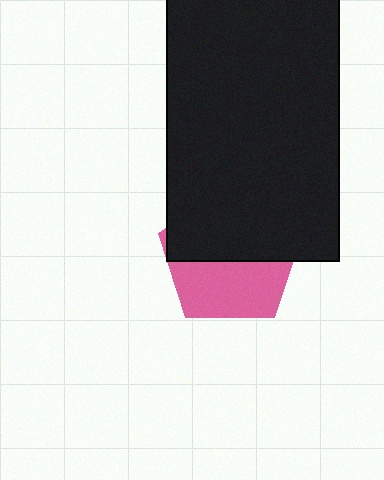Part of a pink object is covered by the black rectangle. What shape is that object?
It is a pentagon.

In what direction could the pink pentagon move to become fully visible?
The pink pentagon could move down. That would shift it out from behind the black rectangle entirely.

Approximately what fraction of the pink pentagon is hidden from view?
Roughly 55% of the pink pentagon is hidden behind the black rectangle.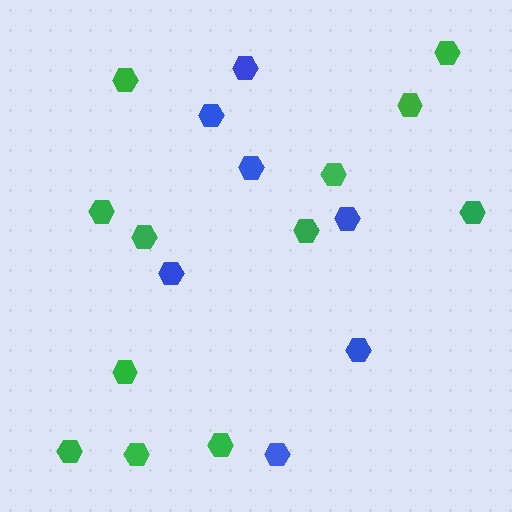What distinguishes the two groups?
There are 2 groups: one group of green hexagons (12) and one group of blue hexagons (7).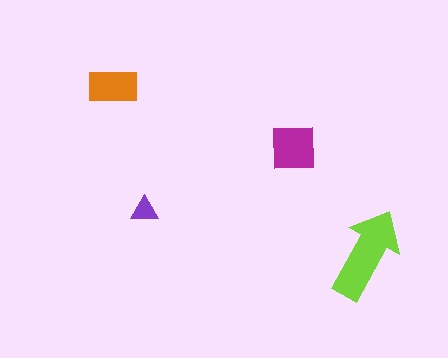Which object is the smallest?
The purple triangle.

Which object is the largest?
The lime arrow.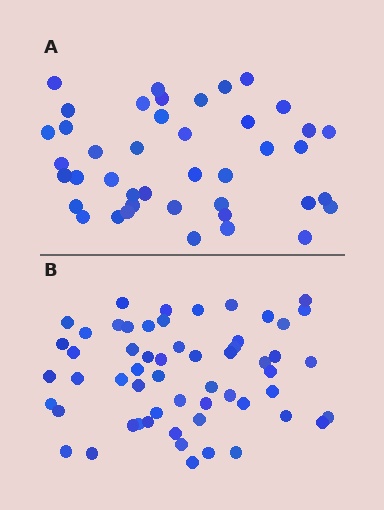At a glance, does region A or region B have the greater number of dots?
Region B (the bottom region) has more dots.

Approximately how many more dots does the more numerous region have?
Region B has approximately 15 more dots than region A.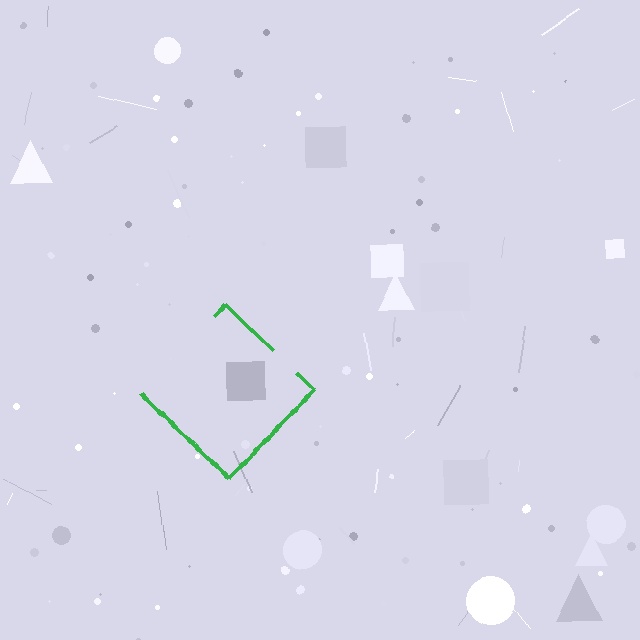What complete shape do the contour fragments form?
The contour fragments form a diamond.